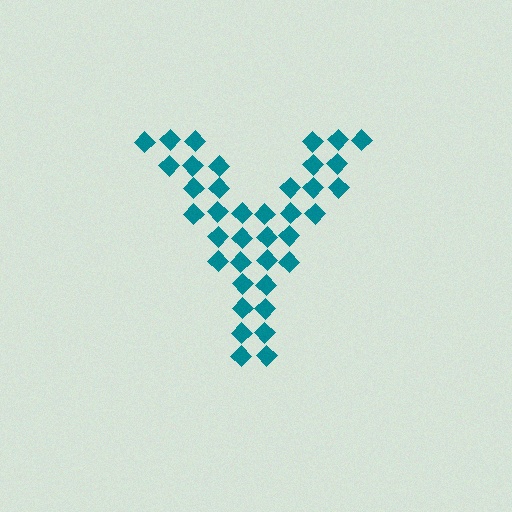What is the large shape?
The large shape is the letter Y.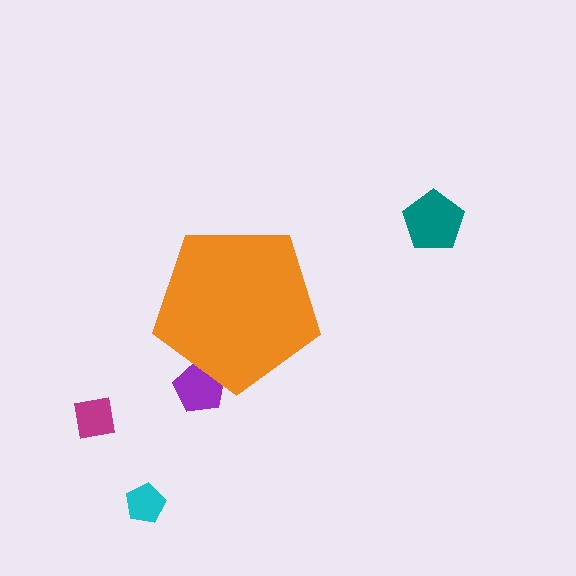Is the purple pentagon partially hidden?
Yes, the purple pentagon is partially hidden behind the orange pentagon.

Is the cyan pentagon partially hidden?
No, the cyan pentagon is fully visible.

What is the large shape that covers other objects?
An orange pentagon.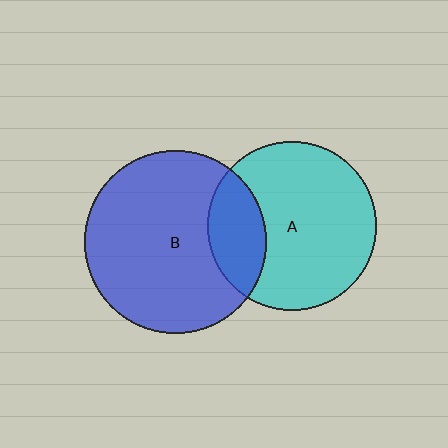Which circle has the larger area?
Circle B (blue).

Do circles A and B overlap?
Yes.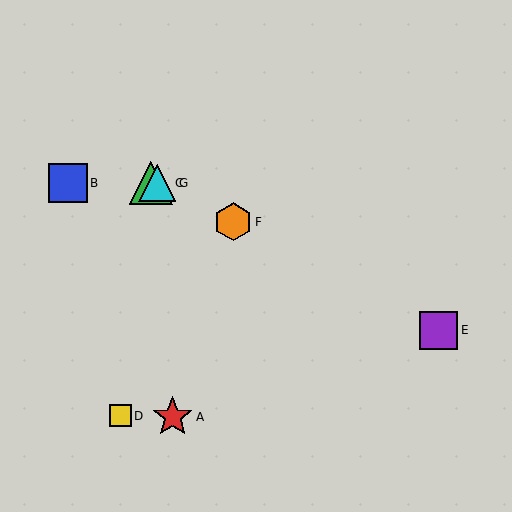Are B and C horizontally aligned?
Yes, both are at y≈183.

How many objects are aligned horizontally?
3 objects (B, C, G) are aligned horizontally.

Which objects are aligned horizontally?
Objects B, C, G are aligned horizontally.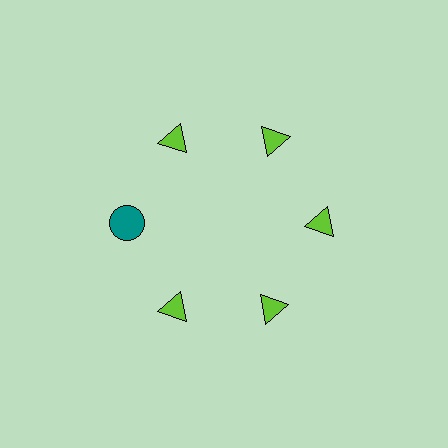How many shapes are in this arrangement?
There are 6 shapes arranged in a ring pattern.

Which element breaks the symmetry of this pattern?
The teal circle at roughly the 9 o'clock position breaks the symmetry. All other shapes are lime triangles.